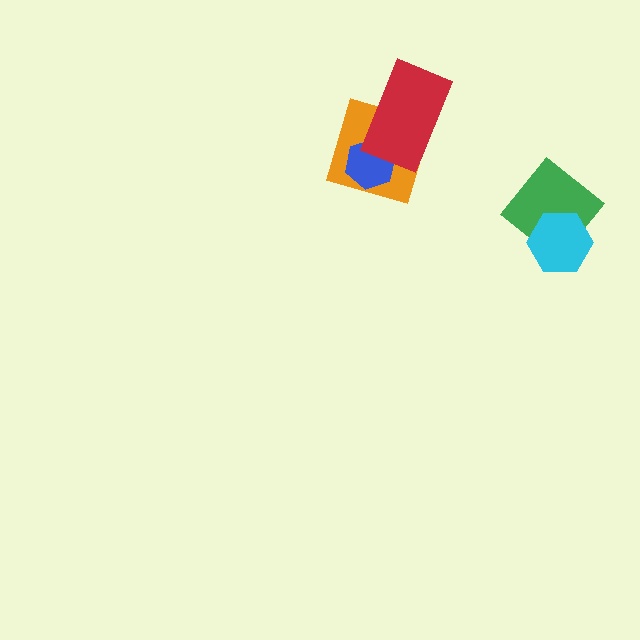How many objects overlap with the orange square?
2 objects overlap with the orange square.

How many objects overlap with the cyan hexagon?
1 object overlaps with the cyan hexagon.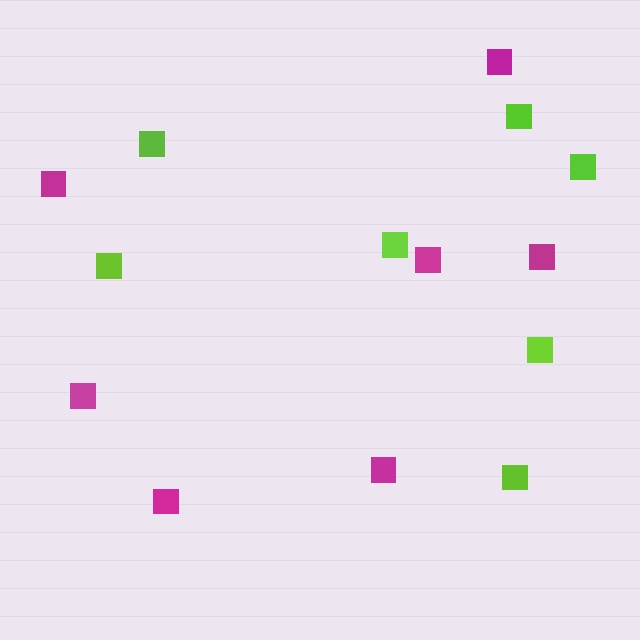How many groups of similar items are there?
There are 2 groups: one group of magenta squares (7) and one group of lime squares (7).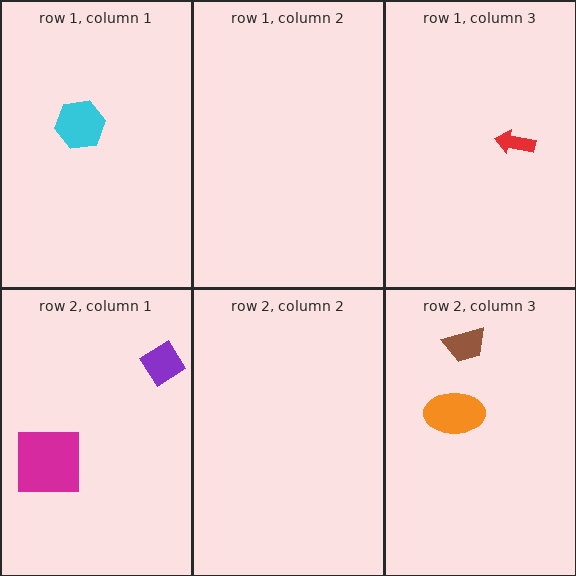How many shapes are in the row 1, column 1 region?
1.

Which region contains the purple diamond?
The row 2, column 1 region.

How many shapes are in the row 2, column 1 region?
2.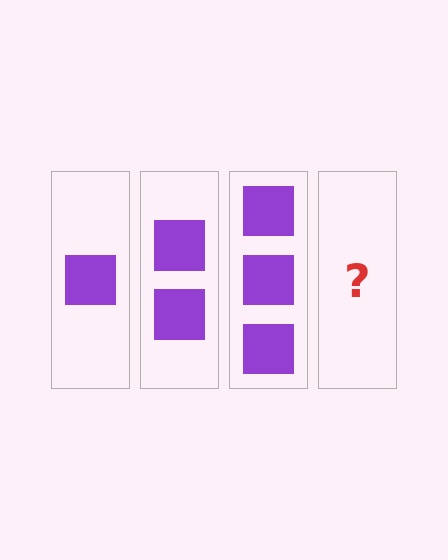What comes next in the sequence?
The next element should be 4 squares.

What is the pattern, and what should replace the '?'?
The pattern is that each step adds one more square. The '?' should be 4 squares.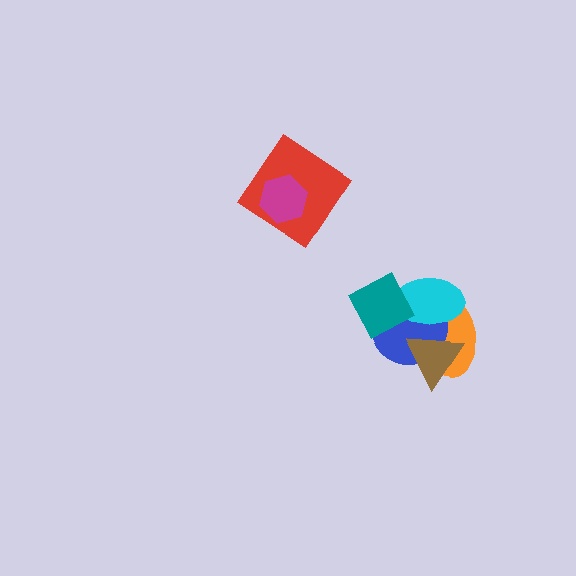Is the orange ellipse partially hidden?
Yes, it is partially covered by another shape.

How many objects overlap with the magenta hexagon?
1 object overlaps with the magenta hexagon.